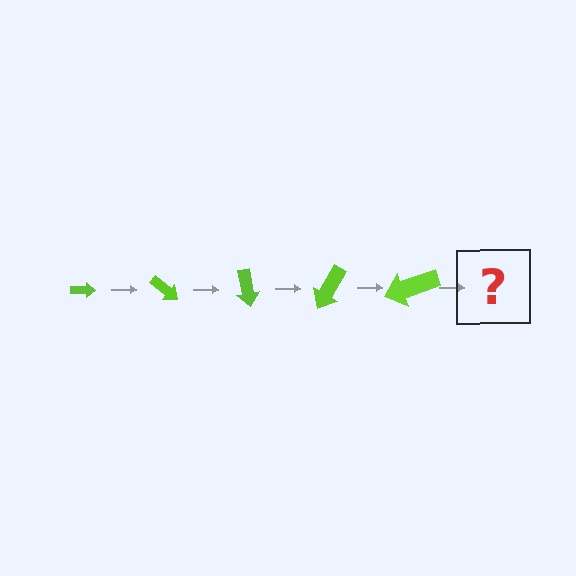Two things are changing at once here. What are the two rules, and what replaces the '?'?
The two rules are that the arrow grows larger each step and it rotates 40 degrees each step. The '?' should be an arrow, larger than the previous one and rotated 200 degrees from the start.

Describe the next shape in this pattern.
It should be an arrow, larger than the previous one and rotated 200 degrees from the start.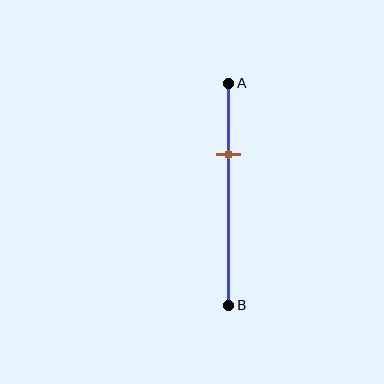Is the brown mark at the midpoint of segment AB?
No, the mark is at about 30% from A, not at the 50% midpoint.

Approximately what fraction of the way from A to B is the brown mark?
The brown mark is approximately 30% of the way from A to B.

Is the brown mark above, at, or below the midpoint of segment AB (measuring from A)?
The brown mark is above the midpoint of segment AB.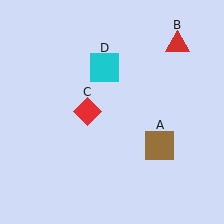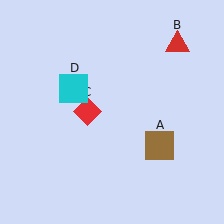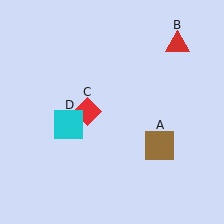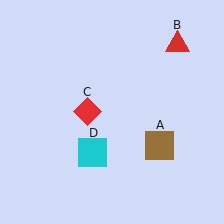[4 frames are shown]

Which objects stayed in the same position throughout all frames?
Brown square (object A) and red triangle (object B) and red diamond (object C) remained stationary.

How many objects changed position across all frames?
1 object changed position: cyan square (object D).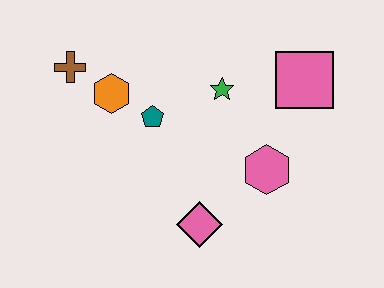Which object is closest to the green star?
The teal pentagon is closest to the green star.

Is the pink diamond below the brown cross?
Yes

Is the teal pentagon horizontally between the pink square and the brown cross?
Yes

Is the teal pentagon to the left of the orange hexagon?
No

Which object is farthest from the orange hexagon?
The pink square is farthest from the orange hexagon.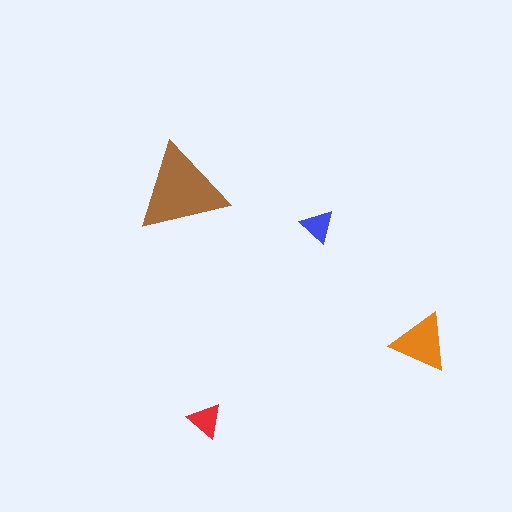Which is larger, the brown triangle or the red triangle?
The brown one.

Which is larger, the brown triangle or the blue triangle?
The brown one.